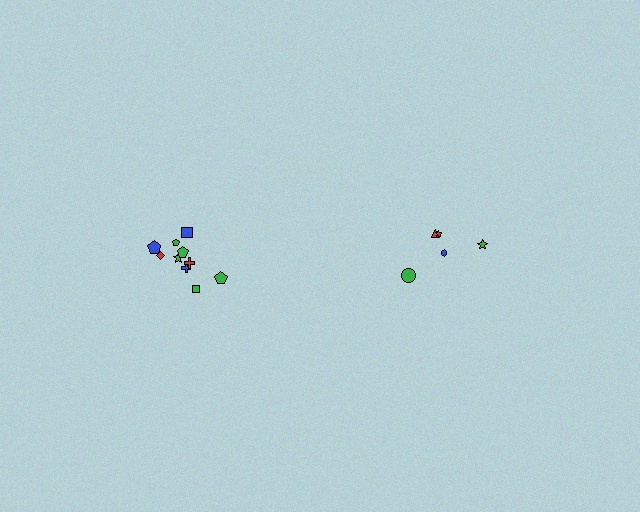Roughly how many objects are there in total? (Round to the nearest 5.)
Roughly 15 objects in total.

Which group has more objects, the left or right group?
The left group.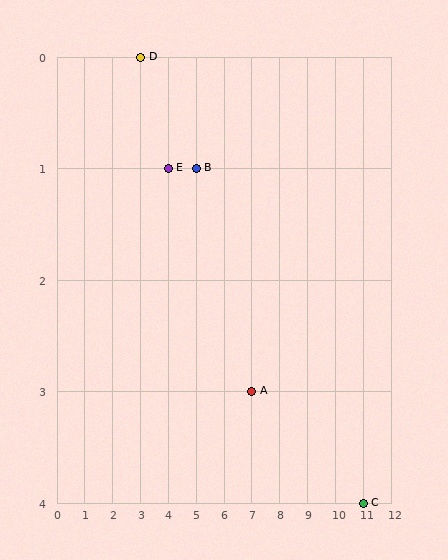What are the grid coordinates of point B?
Point B is at grid coordinates (5, 1).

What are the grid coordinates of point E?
Point E is at grid coordinates (4, 1).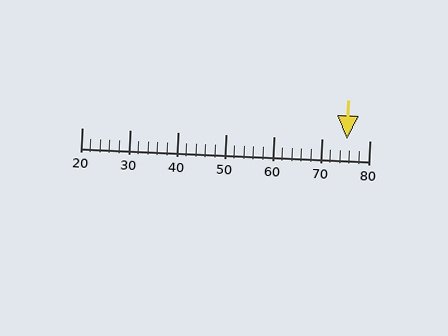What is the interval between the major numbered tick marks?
The major tick marks are spaced 10 units apart.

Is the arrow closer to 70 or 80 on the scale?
The arrow is closer to 80.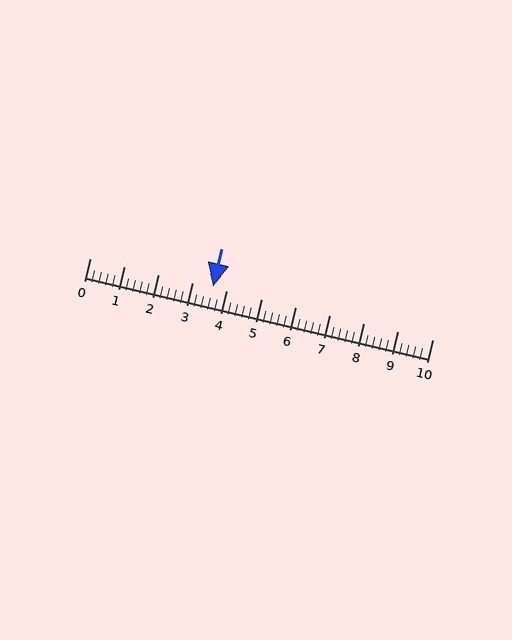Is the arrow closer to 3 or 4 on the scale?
The arrow is closer to 4.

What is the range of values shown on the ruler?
The ruler shows values from 0 to 10.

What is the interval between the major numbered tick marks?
The major tick marks are spaced 1 units apart.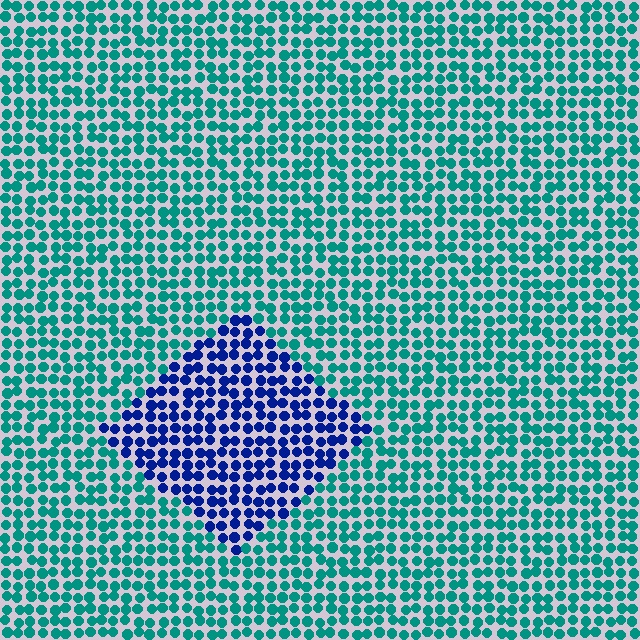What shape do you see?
I see a diamond.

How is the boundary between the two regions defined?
The boundary is defined purely by a slight shift in hue (about 56 degrees). Spacing, size, and orientation are identical on both sides.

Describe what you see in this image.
The image is filled with small teal elements in a uniform arrangement. A diamond-shaped region is visible where the elements are tinted to a slightly different hue, forming a subtle color boundary.